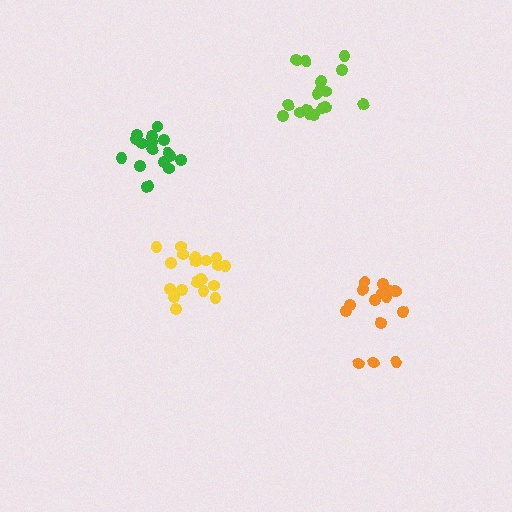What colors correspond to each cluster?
The clusters are colored: orange, yellow, lime, green.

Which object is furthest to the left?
The green cluster is leftmost.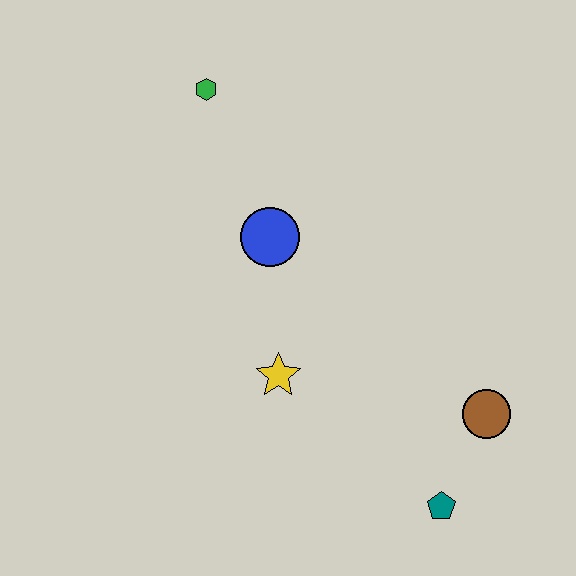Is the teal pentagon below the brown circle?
Yes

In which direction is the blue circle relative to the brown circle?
The blue circle is to the left of the brown circle.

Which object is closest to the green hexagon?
The blue circle is closest to the green hexagon.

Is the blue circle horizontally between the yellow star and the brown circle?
No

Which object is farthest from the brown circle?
The green hexagon is farthest from the brown circle.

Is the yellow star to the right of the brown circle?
No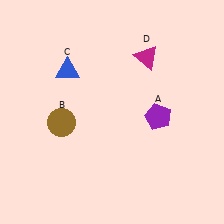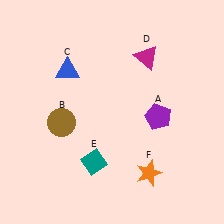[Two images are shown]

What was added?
A teal diamond (E), an orange star (F) were added in Image 2.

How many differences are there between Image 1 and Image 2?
There are 2 differences between the two images.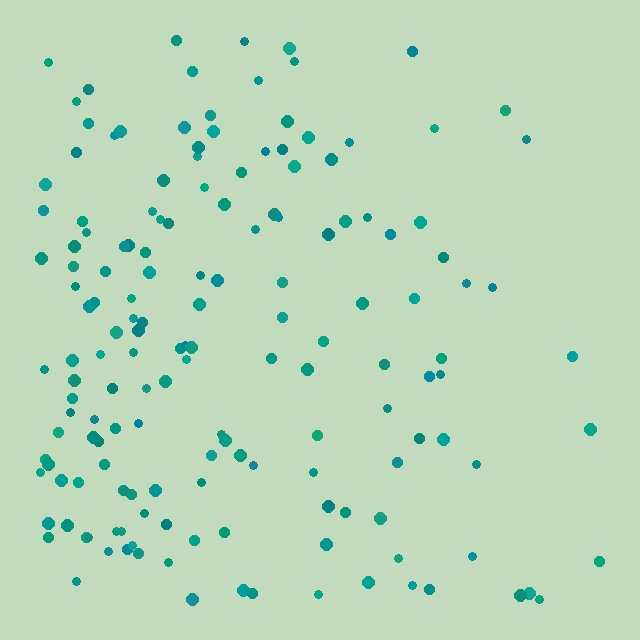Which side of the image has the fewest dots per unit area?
The right.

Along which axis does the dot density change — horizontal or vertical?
Horizontal.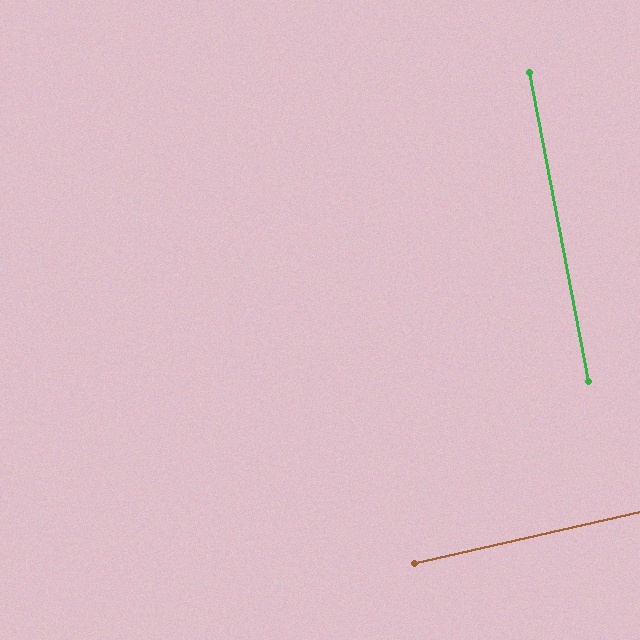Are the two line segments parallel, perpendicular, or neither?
Perpendicular — they meet at approximately 88°.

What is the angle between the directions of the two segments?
Approximately 88 degrees.